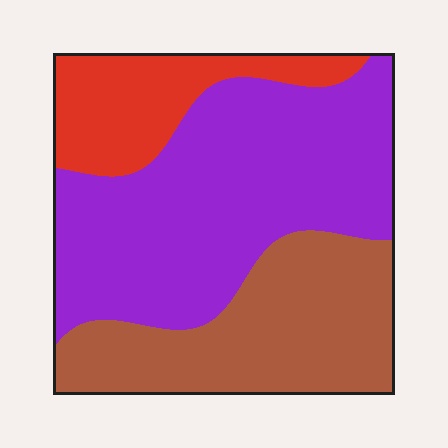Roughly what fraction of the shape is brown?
Brown covers around 30% of the shape.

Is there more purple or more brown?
Purple.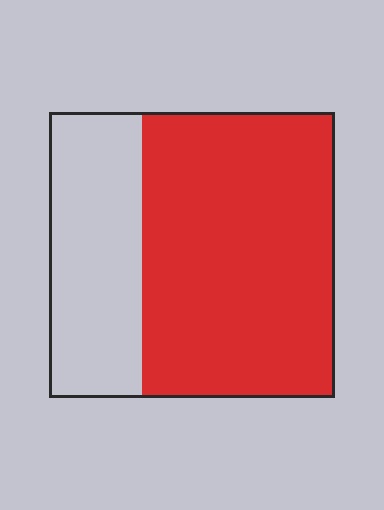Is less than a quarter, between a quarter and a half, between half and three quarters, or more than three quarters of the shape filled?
Between half and three quarters.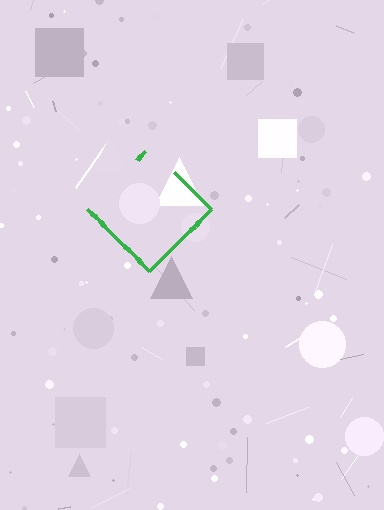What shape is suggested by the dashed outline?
The dashed outline suggests a diamond.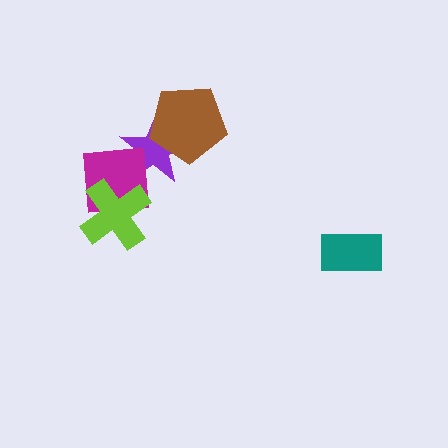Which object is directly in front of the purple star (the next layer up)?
The magenta square is directly in front of the purple star.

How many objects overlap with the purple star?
2 objects overlap with the purple star.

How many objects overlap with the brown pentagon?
1 object overlaps with the brown pentagon.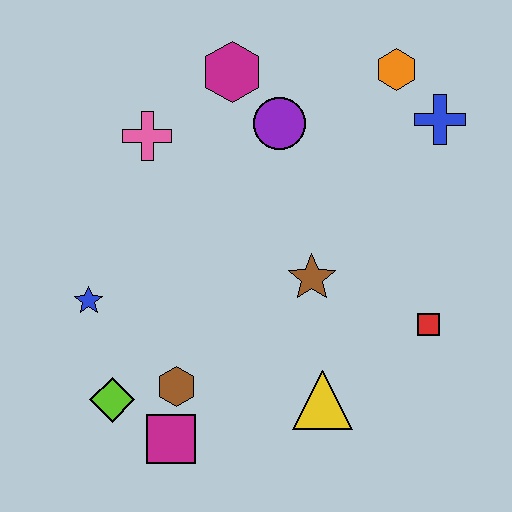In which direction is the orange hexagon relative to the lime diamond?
The orange hexagon is above the lime diamond.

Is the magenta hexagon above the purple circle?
Yes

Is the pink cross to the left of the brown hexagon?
Yes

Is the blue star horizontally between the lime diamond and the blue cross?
No